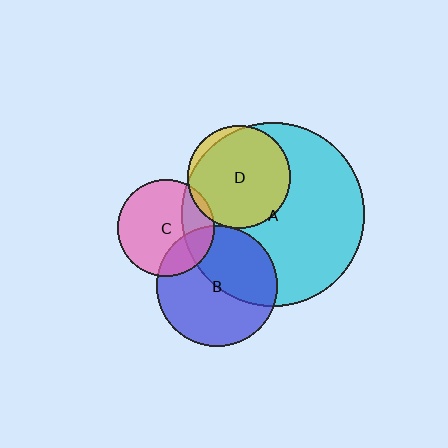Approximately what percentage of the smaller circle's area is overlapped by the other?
Approximately 45%.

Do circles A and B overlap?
Yes.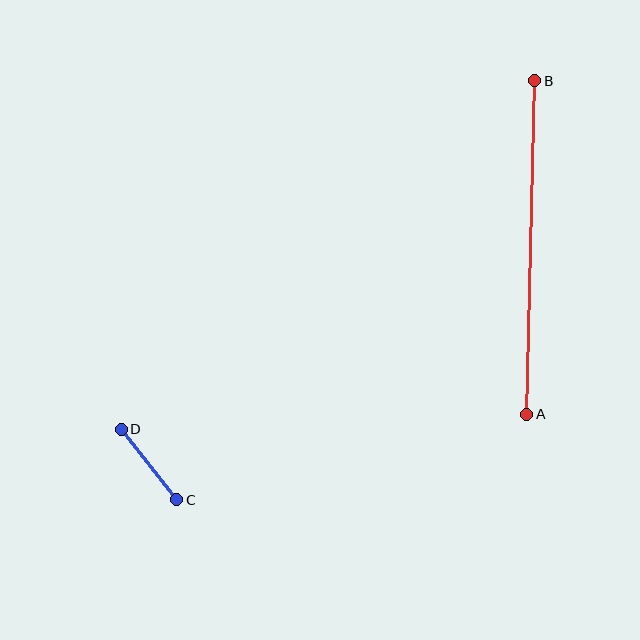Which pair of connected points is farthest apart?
Points A and B are farthest apart.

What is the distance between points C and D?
The distance is approximately 90 pixels.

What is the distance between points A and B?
The distance is approximately 333 pixels.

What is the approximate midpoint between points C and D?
The midpoint is at approximately (149, 465) pixels.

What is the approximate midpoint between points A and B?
The midpoint is at approximately (531, 247) pixels.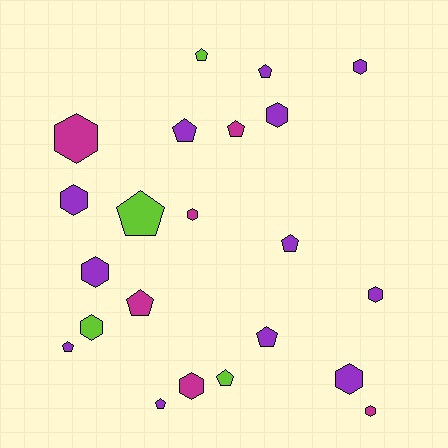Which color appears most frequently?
Purple, with 12 objects.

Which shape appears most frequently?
Pentagon, with 11 objects.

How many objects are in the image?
There are 22 objects.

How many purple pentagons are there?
There are 6 purple pentagons.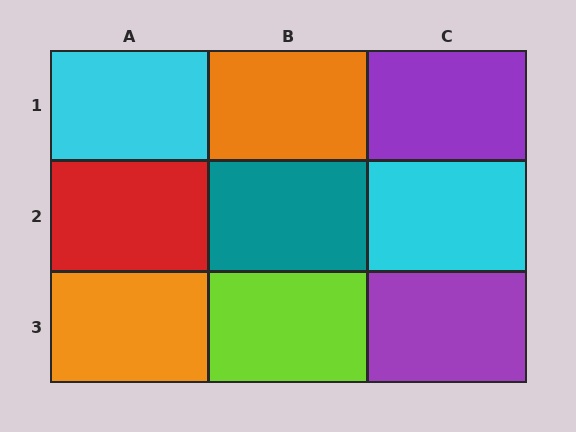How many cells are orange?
2 cells are orange.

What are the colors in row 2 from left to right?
Red, teal, cyan.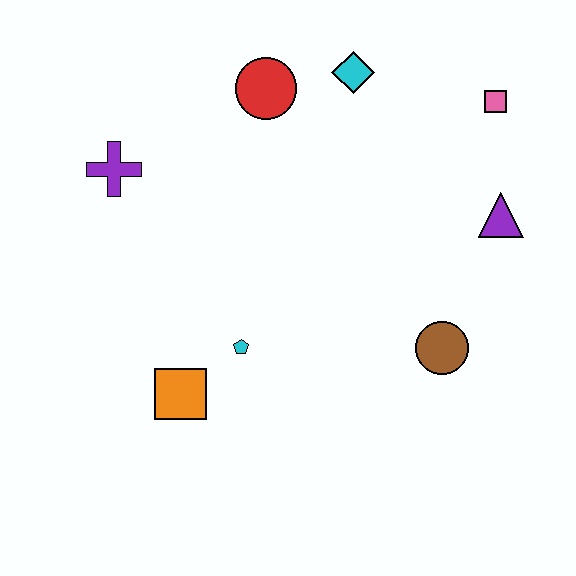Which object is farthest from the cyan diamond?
The orange square is farthest from the cyan diamond.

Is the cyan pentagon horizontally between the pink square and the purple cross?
Yes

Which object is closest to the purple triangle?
The pink square is closest to the purple triangle.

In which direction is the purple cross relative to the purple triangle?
The purple cross is to the left of the purple triangle.